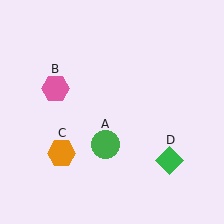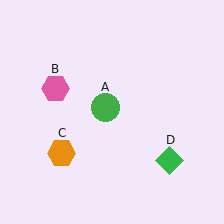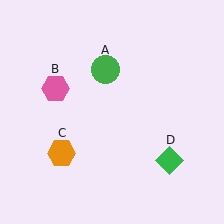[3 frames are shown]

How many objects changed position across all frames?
1 object changed position: green circle (object A).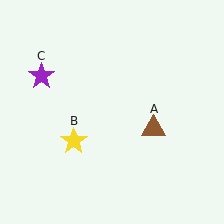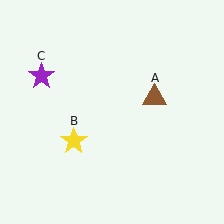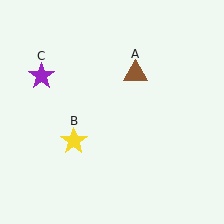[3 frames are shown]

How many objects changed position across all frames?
1 object changed position: brown triangle (object A).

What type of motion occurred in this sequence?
The brown triangle (object A) rotated counterclockwise around the center of the scene.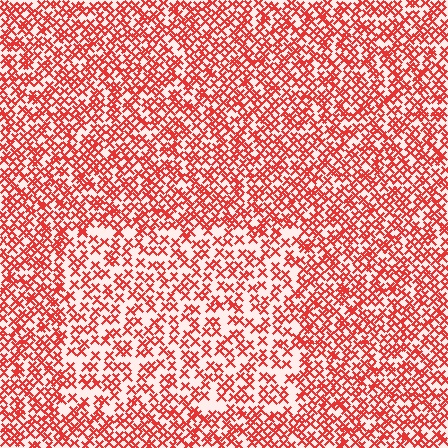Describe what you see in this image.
The image contains small red elements arranged at two different densities. A rectangle-shaped region is visible where the elements are less densely packed than the surrounding area.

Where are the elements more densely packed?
The elements are more densely packed outside the rectangle boundary.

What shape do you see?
I see a rectangle.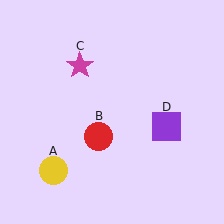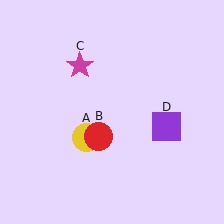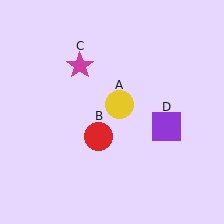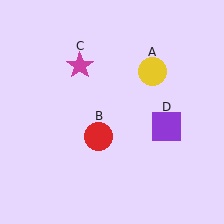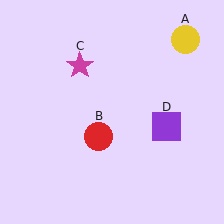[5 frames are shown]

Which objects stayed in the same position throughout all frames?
Red circle (object B) and magenta star (object C) and purple square (object D) remained stationary.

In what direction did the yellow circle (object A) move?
The yellow circle (object A) moved up and to the right.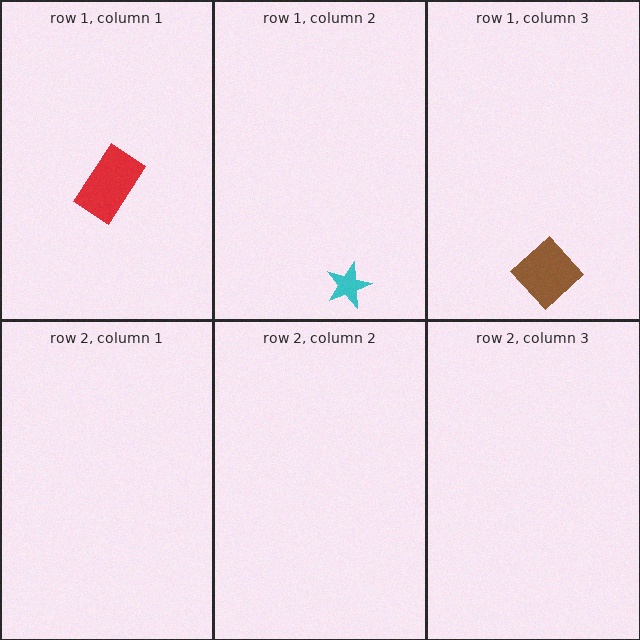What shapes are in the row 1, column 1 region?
The red rectangle.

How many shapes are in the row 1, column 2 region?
1.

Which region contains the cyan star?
The row 1, column 2 region.